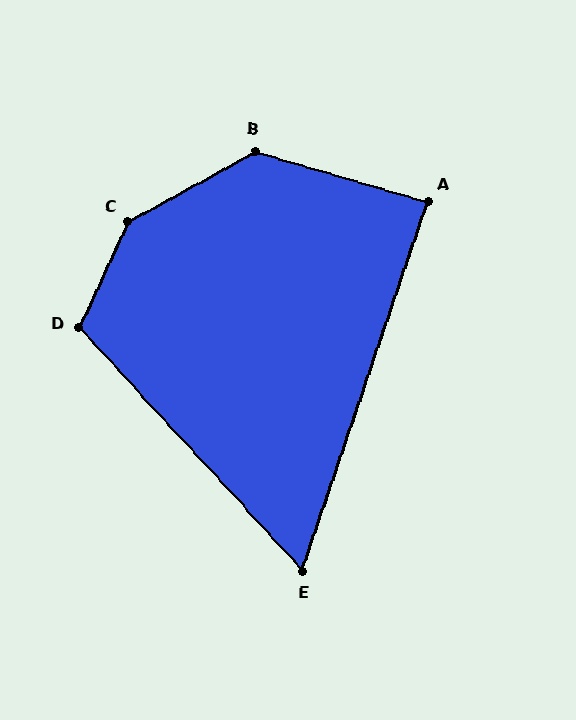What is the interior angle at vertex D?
Approximately 113 degrees (obtuse).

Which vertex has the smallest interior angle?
E, at approximately 61 degrees.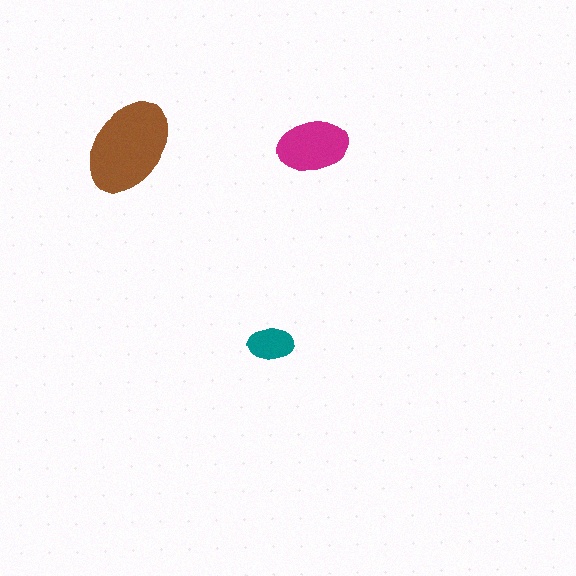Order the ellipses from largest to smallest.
the brown one, the magenta one, the teal one.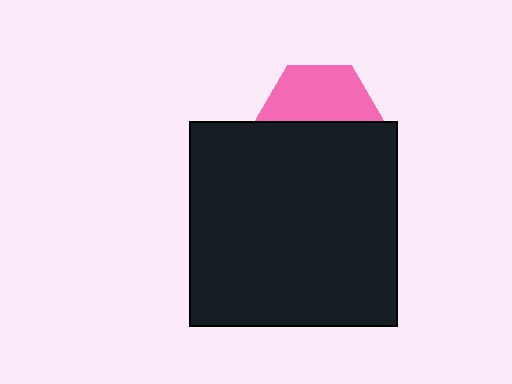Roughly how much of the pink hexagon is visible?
About half of it is visible (roughly 50%).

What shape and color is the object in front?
The object in front is a black rectangle.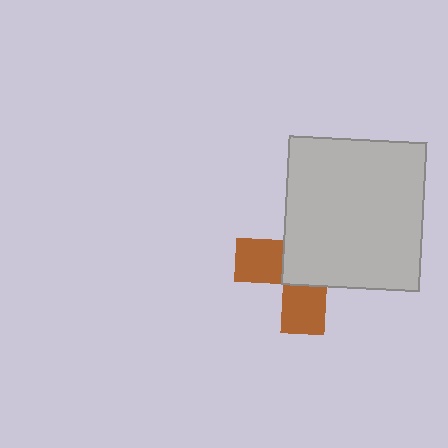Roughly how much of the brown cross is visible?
A small part of it is visible (roughly 39%).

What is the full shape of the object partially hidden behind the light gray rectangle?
The partially hidden object is a brown cross.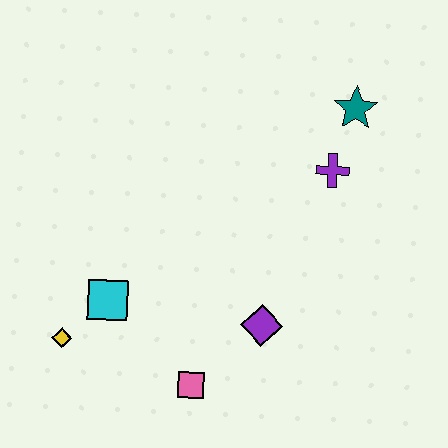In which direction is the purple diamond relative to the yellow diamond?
The purple diamond is to the right of the yellow diamond.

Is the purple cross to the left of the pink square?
No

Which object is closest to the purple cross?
The teal star is closest to the purple cross.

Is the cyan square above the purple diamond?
Yes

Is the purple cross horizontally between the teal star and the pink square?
Yes